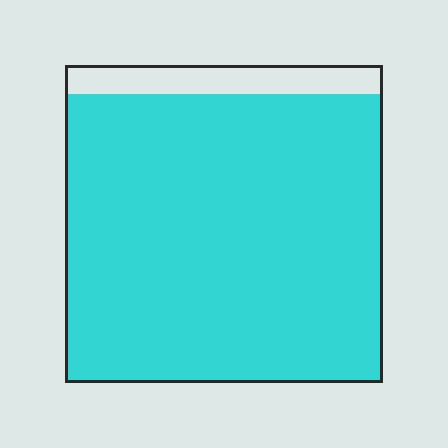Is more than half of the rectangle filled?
Yes.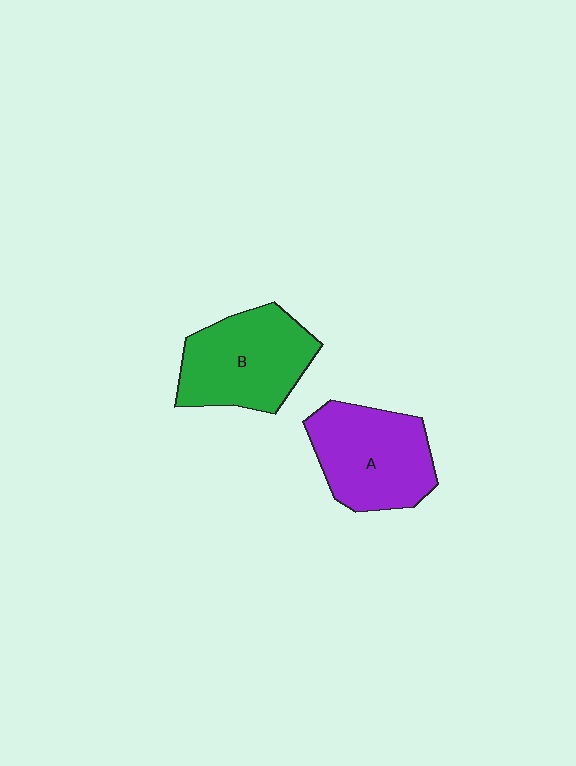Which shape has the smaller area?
Shape A (purple).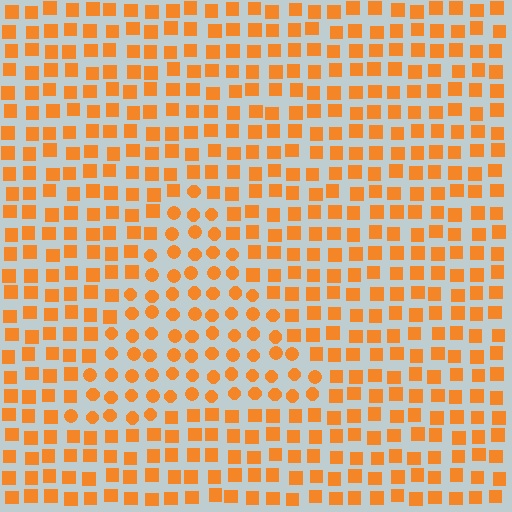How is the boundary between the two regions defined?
The boundary is defined by a change in element shape: circles inside vs. squares outside. All elements share the same color and spacing.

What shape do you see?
I see a triangle.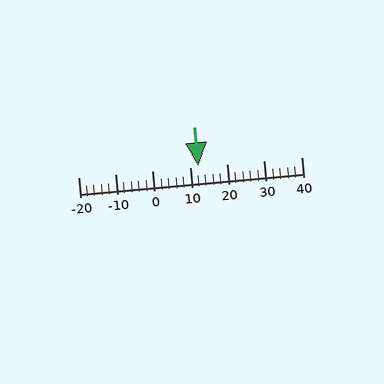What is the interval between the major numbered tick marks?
The major tick marks are spaced 10 units apart.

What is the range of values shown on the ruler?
The ruler shows values from -20 to 40.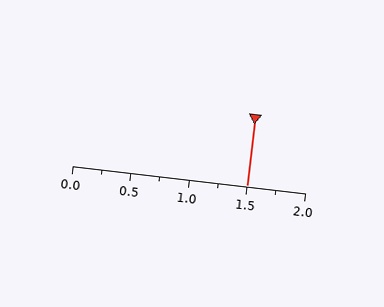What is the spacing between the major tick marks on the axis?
The major ticks are spaced 0.5 apart.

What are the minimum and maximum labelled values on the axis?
The axis runs from 0.0 to 2.0.